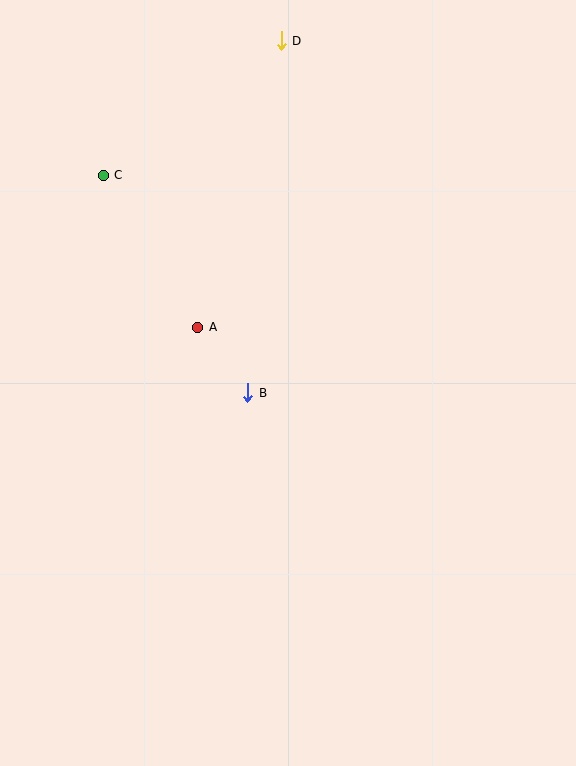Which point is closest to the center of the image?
Point B at (248, 393) is closest to the center.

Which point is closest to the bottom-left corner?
Point B is closest to the bottom-left corner.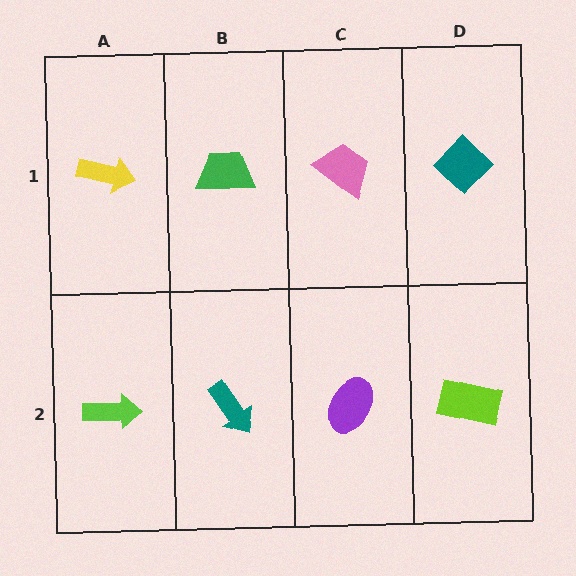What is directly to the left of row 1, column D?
A pink trapezoid.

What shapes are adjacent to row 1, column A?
A lime arrow (row 2, column A), a green trapezoid (row 1, column B).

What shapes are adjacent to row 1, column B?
A teal arrow (row 2, column B), a yellow arrow (row 1, column A), a pink trapezoid (row 1, column C).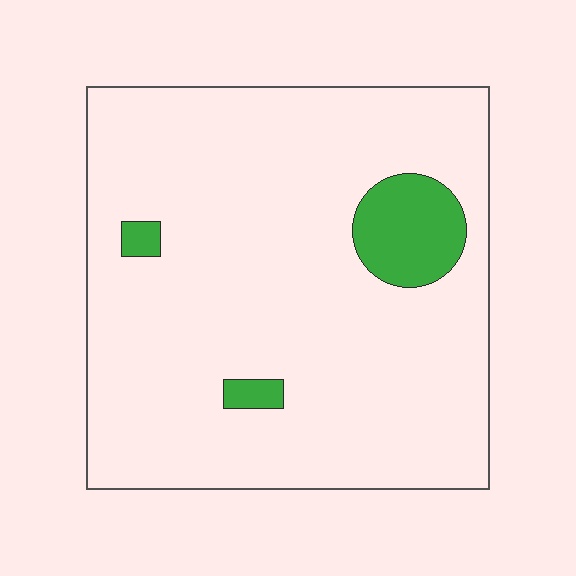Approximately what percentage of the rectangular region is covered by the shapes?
Approximately 10%.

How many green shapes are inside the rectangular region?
3.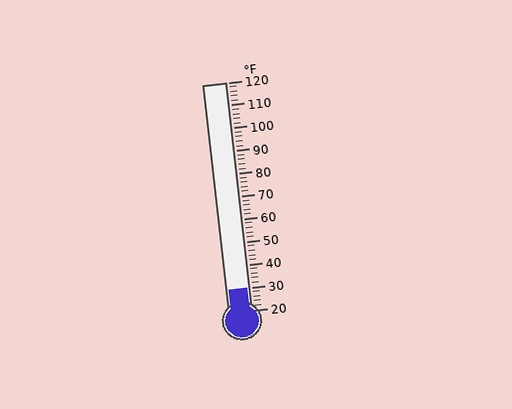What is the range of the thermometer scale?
The thermometer scale ranges from 20°F to 120°F.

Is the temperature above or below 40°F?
The temperature is below 40°F.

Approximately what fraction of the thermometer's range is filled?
The thermometer is filled to approximately 10% of its range.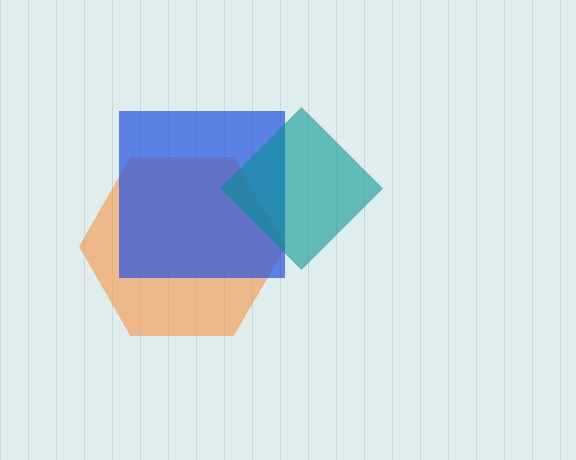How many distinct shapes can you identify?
There are 3 distinct shapes: an orange hexagon, a blue square, a teal diamond.